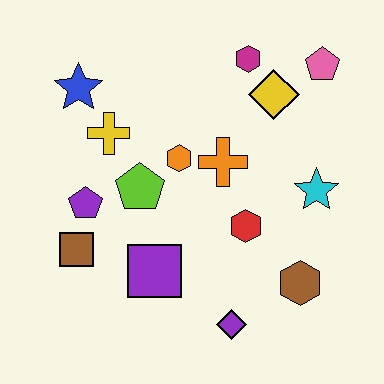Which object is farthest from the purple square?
The pink pentagon is farthest from the purple square.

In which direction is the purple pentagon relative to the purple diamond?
The purple pentagon is to the left of the purple diamond.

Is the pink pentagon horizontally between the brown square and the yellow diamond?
No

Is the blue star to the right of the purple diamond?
No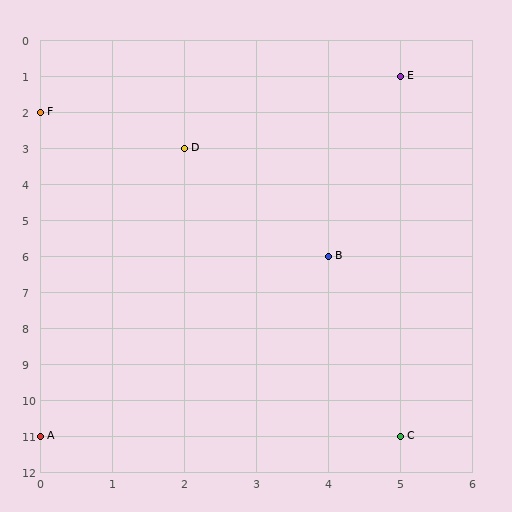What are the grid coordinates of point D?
Point D is at grid coordinates (2, 3).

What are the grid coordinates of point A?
Point A is at grid coordinates (0, 11).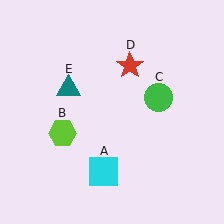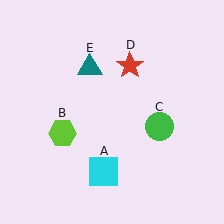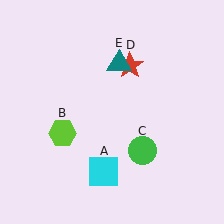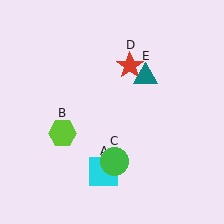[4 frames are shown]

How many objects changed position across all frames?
2 objects changed position: green circle (object C), teal triangle (object E).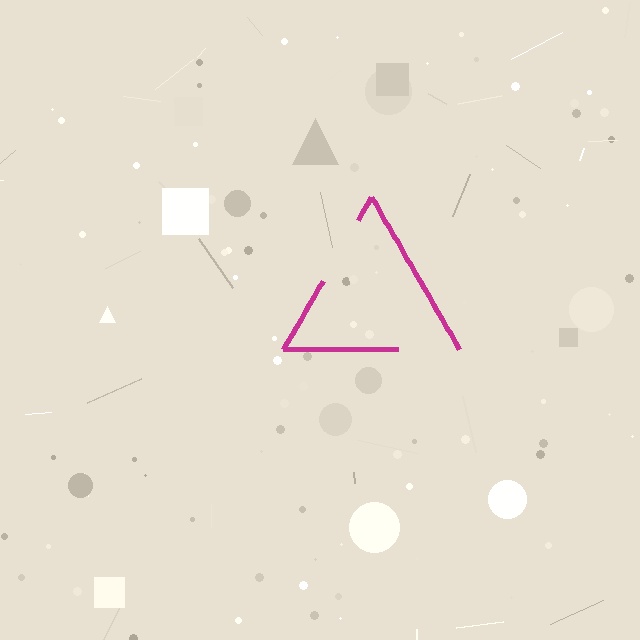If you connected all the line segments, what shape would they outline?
They would outline a triangle.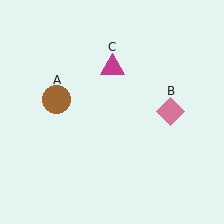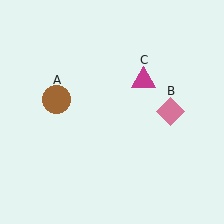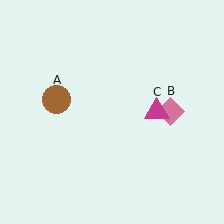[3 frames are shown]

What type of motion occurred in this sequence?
The magenta triangle (object C) rotated clockwise around the center of the scene.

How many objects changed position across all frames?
1 object changed position: magenta triangle (object C).